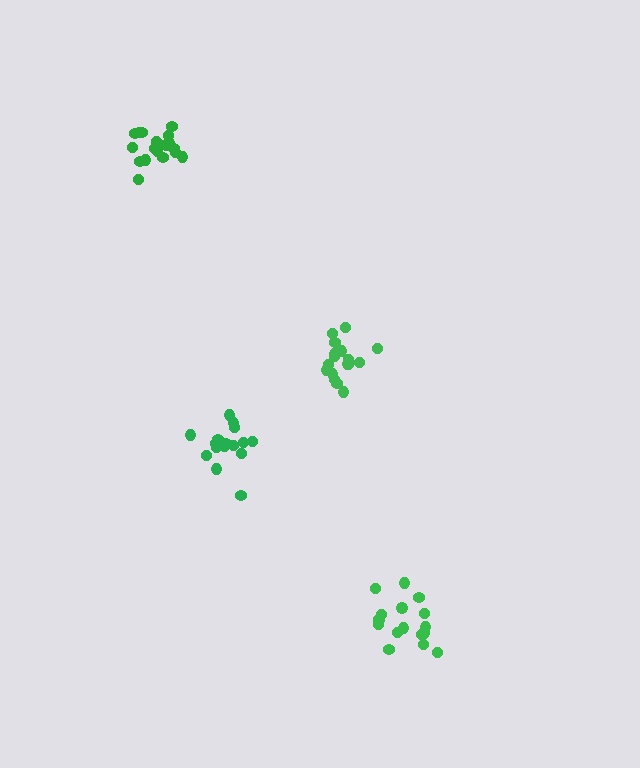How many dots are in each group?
Group 1: 16 dots, Group 2: 17 dots, Group 3: 16 dots, Group 4: 18 dots (67 total).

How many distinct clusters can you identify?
There are 4 distinct clusters.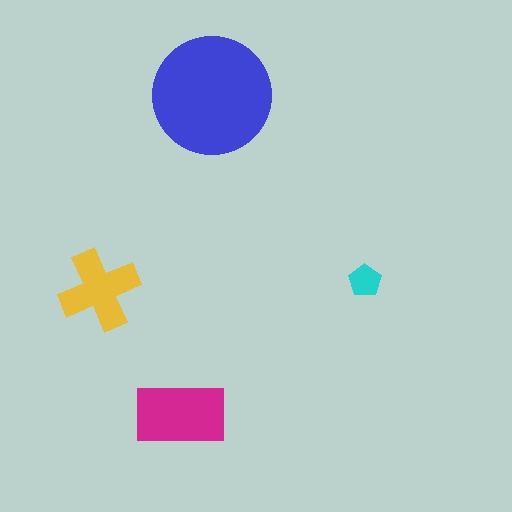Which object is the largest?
The blue circle.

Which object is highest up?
The blue circle is topmost.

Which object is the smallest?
The cyan pentagon.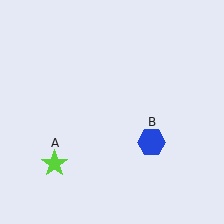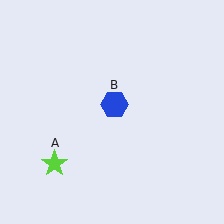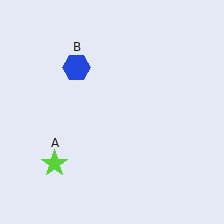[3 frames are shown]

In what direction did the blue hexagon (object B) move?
The blue hexagon (object B) moved up and to the left.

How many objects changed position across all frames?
1 object changed position: blue hexagon (object B).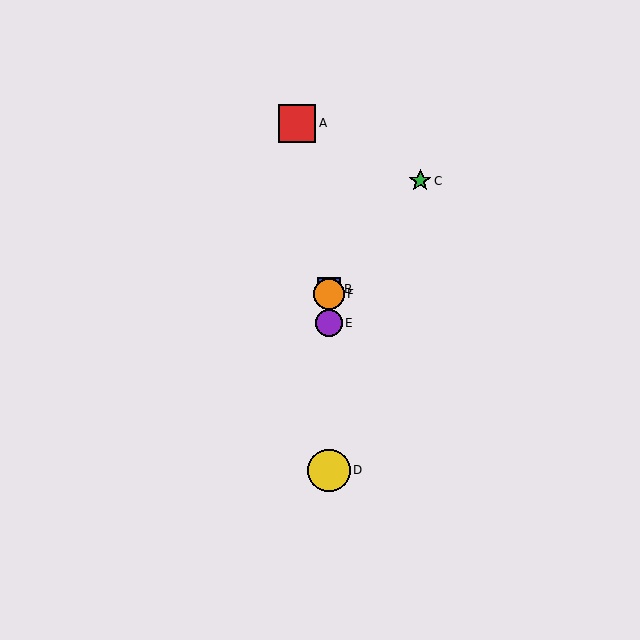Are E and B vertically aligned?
Yes, both are at x≈329.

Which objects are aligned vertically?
Objects B, D, E, F are aligned vertically.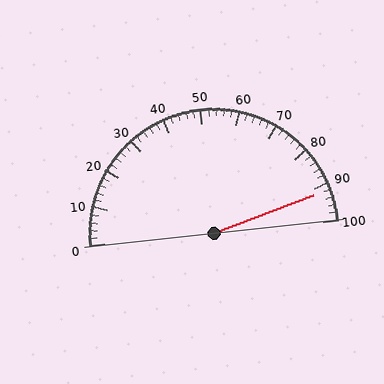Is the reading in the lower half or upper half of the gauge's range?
The reading is in the upper half of the range (0 to 100).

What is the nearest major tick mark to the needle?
The nearest major tick mark is 90.